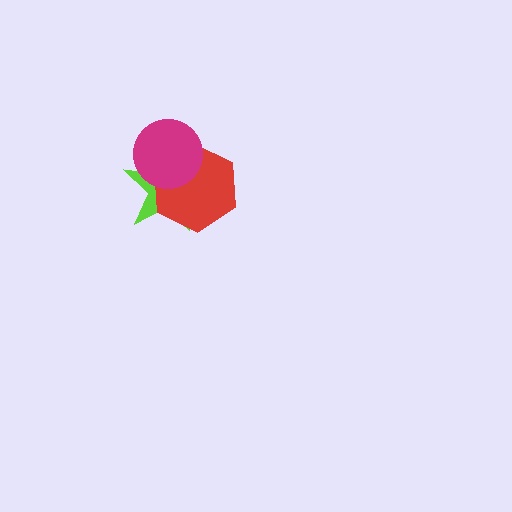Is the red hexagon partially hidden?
Yes, it is partially covered by another shape.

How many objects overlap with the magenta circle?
2 objects overlap with the magenta circle.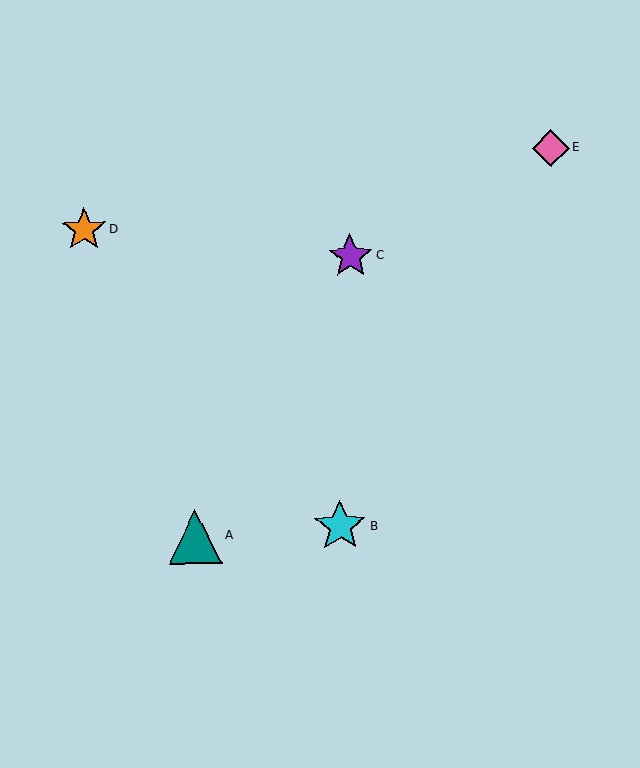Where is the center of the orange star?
The center of the orange star is at (84, 230).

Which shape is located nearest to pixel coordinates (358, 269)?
The purple star (labeled C) at (350, 256) is nearest to that location.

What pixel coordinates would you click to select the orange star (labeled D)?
Click at (84, 230) to select the orange star D.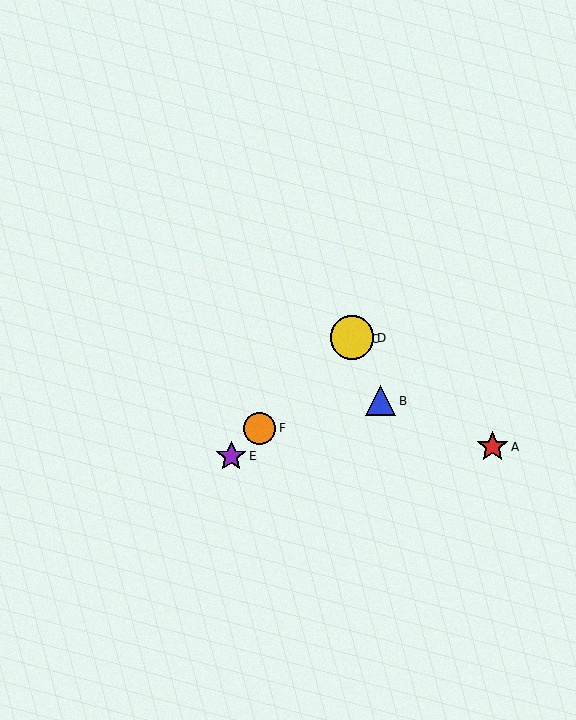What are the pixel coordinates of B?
Object B is at (381, 401).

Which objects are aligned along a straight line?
Objects C, D, E, F are aligned along a straight line.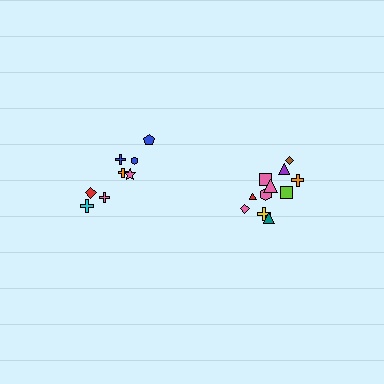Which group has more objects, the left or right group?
The right group.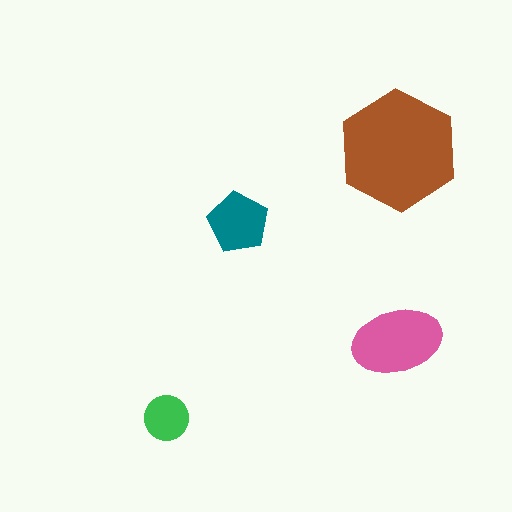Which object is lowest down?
The green circle is bottommost.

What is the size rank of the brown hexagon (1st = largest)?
1st.